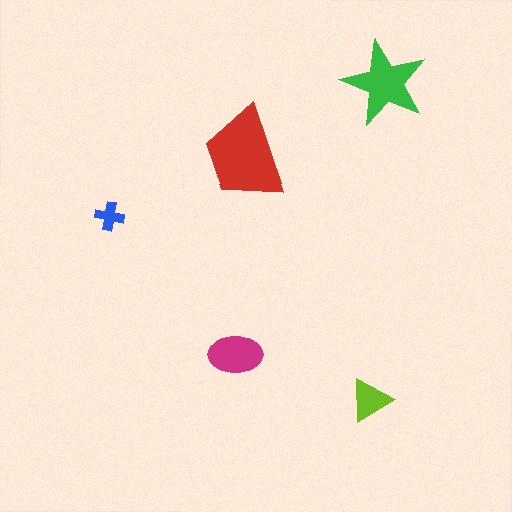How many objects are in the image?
There are 5 objects in the image.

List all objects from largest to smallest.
The red trapezoid, the green star, the magenta ellipse, the lime triangle, the blue cross.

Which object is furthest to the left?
The blue cross is leftmost.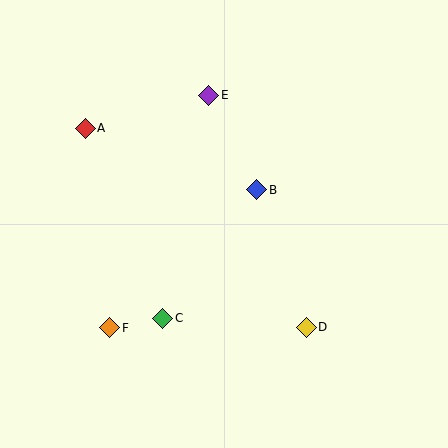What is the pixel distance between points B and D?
The distance between B and D is 146 pixels.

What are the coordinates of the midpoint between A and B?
The midpoint between A and B is at (171, 159).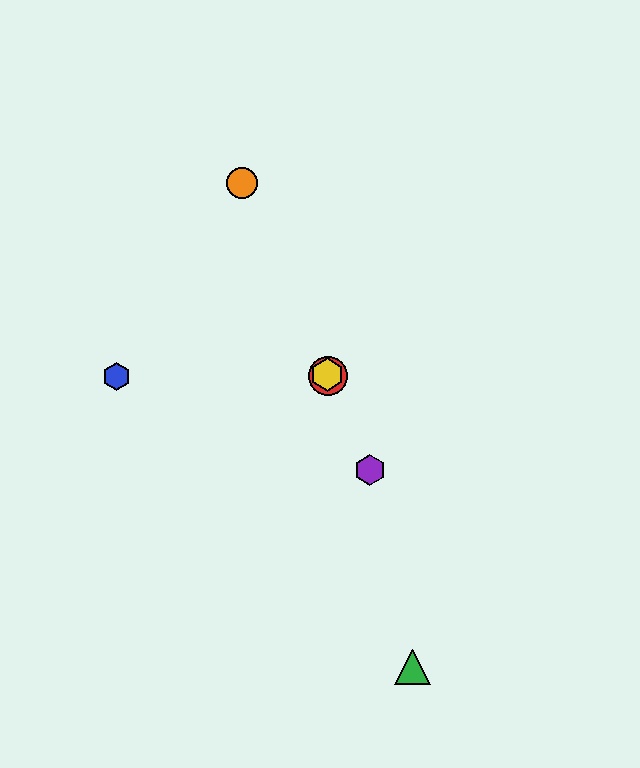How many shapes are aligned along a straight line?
4 shapes (the red circle, the yellow hexagon, the purple hexagon, the orange circle) are aligned along a straight line.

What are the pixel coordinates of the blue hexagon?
The blue hexagon is at (116, 377).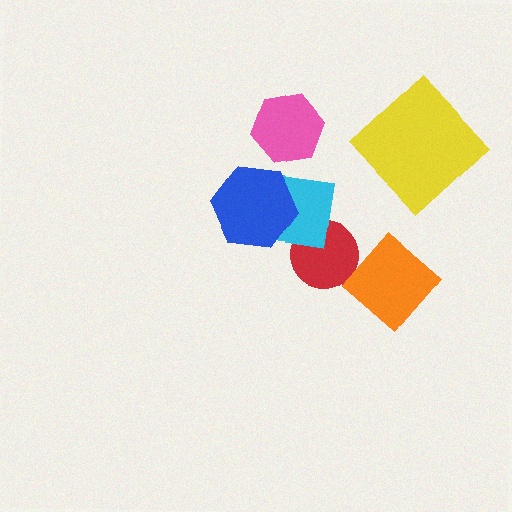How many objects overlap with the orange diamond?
1 object overlaps with the orange diamond.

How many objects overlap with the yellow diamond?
0 objects overlap with the yellow diamond.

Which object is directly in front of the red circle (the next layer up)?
The cyan square is directly in front of the red circle.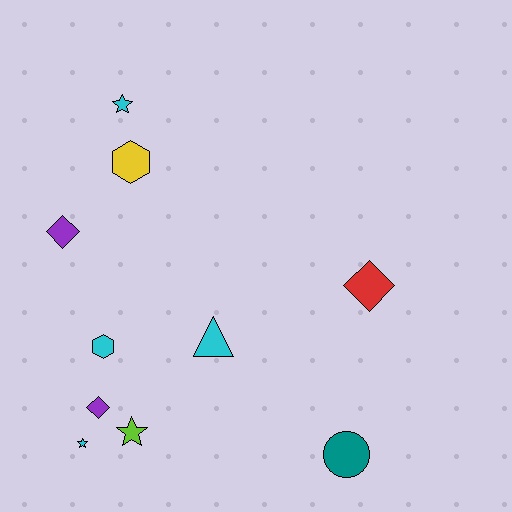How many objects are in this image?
There are 10 objects.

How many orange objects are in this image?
There are no orange objects.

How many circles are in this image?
There is 1 circle.